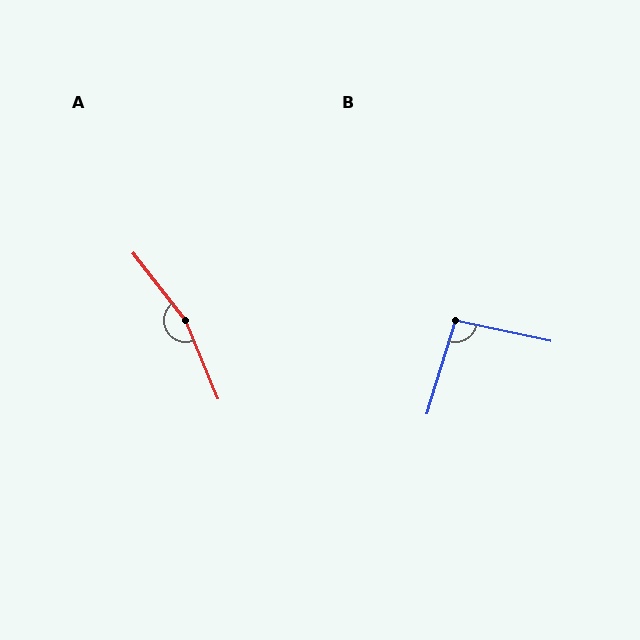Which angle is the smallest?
B, at approximately 95 degrees.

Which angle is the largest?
A, at approximately 165 degrees.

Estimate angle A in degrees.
Approximately 165 degrees.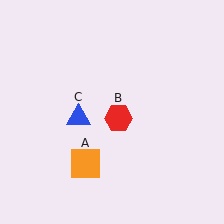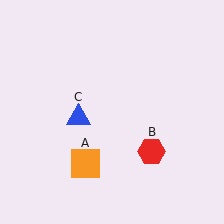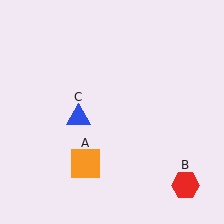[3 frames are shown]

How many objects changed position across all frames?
1 object changed position: red hexagon (object B).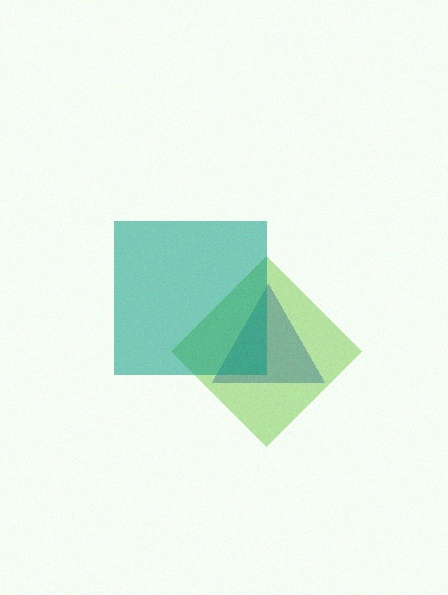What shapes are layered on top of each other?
The layered shapes are: a blue triangle, a lime diamond, a teal square.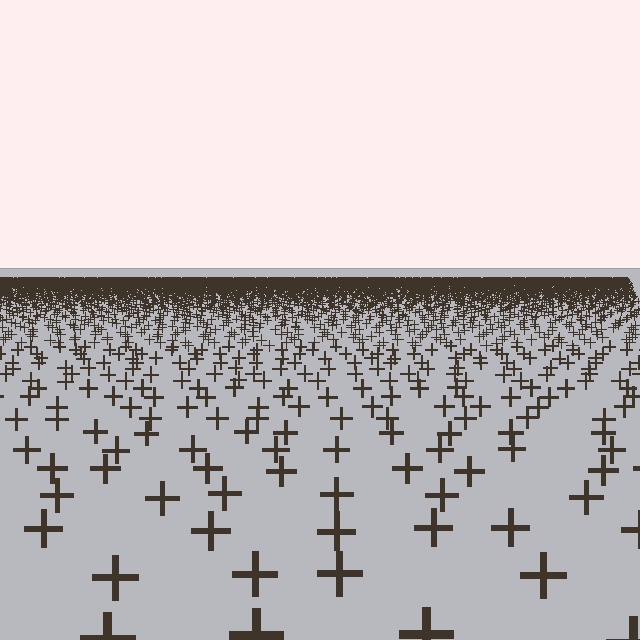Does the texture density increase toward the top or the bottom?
Density increases toward the top.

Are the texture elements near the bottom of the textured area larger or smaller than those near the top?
Larger. Near the bottom, elements are closer to the viewer and appear at a bigger on-screen size.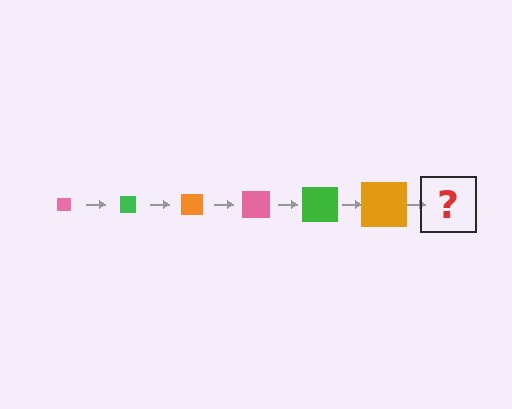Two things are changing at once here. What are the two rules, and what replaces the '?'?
The two rules are that the square grows larger each step and the color cycles through pink, green, and orange. The '?' should be a pink square, larger than the previous one.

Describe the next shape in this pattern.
It should be a pink square, larger than the previous one.